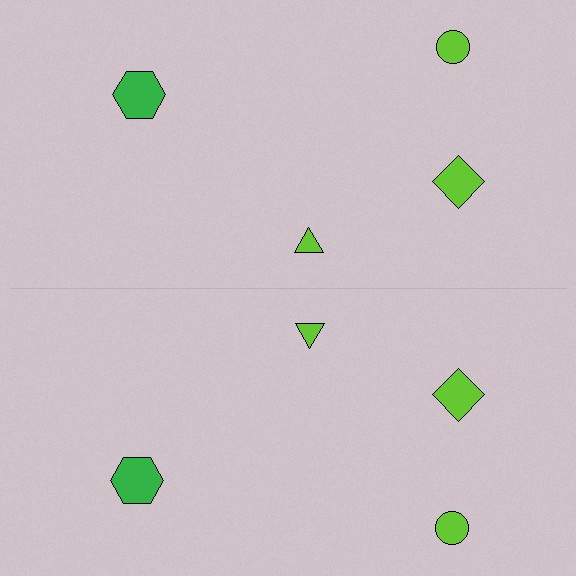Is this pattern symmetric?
Yes, this pattern has bilateral (reflection) symmetry.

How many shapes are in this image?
There are 8 shapes in this image.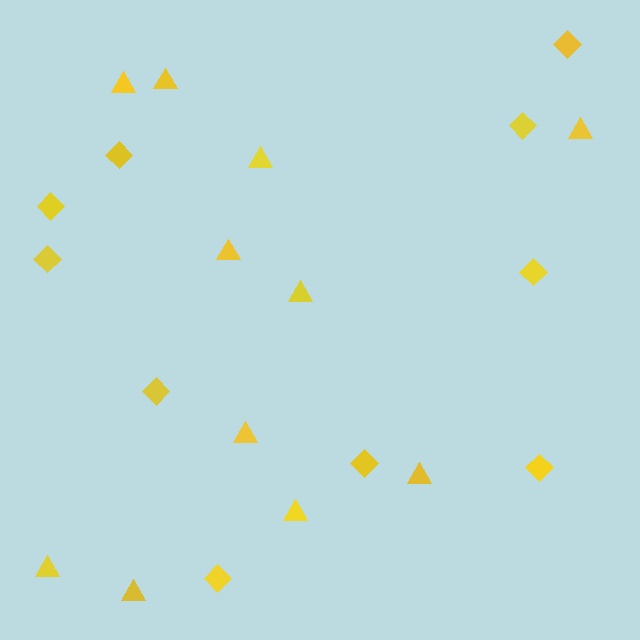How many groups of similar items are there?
There are 2 groups: one group of triangles (11) and one group of diamonds (10).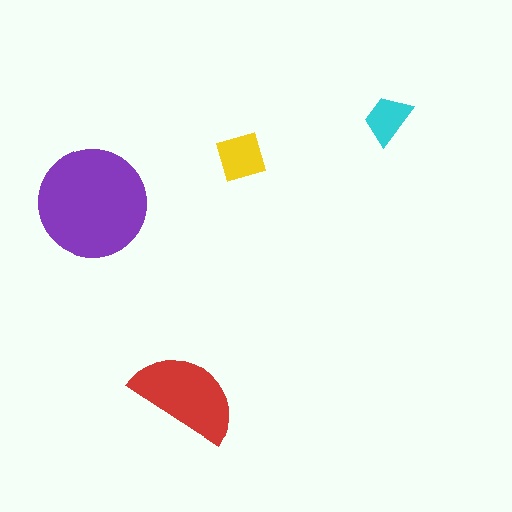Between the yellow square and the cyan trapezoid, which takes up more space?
The yellow square.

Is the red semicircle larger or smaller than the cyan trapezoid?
Larger.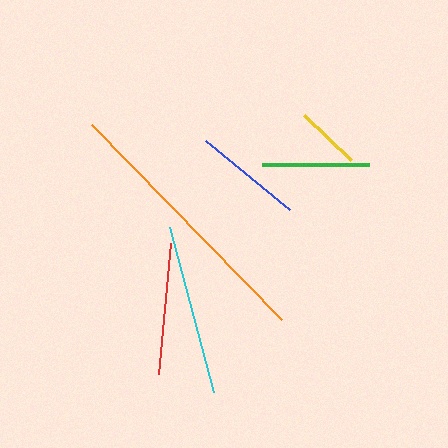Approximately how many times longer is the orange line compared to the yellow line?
The orange line is approximately 4.2 times the length of the yellow line.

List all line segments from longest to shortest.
From longest to shortest: orange, cyan, red, blue, green, yellow.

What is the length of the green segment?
The green segment is approximately 107 pixels long.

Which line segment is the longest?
The orange line is the longest at approximately 272 pixels.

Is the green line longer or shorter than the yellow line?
The green line is longer than the yellow line.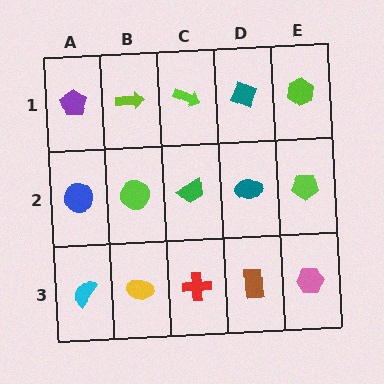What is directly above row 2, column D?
A teal diamond.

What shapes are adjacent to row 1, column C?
A green trapezoid (row 2, column C), a lime arrow (row 1, column B), a teal diamond (row 1, column D).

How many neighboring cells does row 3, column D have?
3.